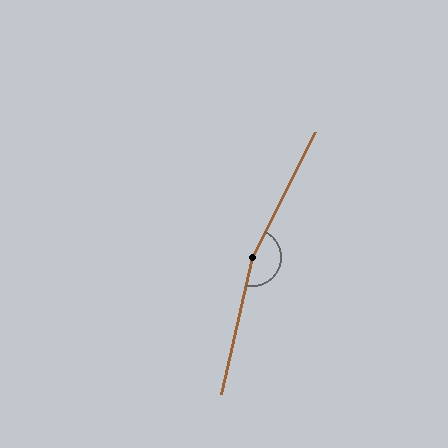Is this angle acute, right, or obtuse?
It is obtuse.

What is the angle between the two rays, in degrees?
Approximately 166 degrees.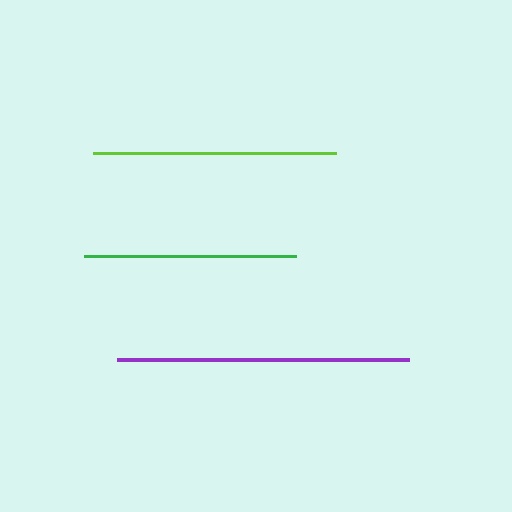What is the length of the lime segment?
The lime segment is approximately 242 pixels long.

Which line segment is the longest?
The purple line is the longest at approximately 292 pixels.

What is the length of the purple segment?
The purple segment is approximately 292 pixels long.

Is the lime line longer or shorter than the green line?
The lime line is longer than the green line.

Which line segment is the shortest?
The green line is the shortest at approximately 212 pixels.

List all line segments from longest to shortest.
From longest to shortest: purple, lime, green.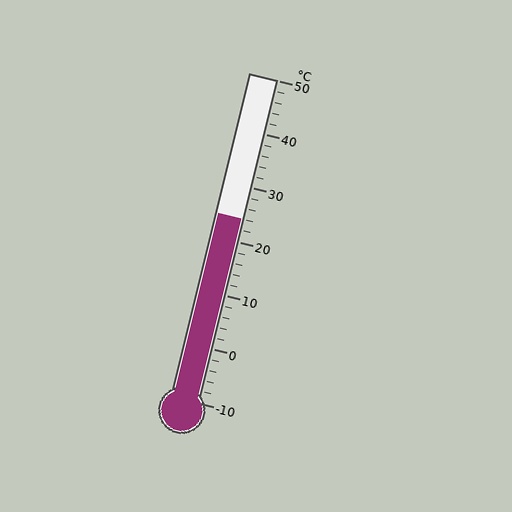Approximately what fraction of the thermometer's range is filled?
The thermometer is filled to approximately 55% of its range.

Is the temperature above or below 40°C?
The temperature is below 40°C.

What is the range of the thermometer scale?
The thermometer scale ranges from -10°C to 50°C.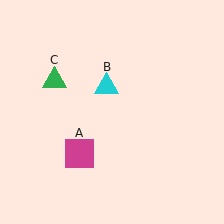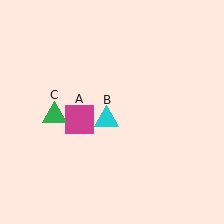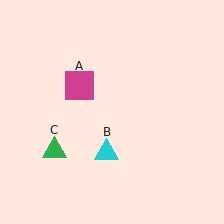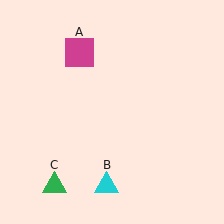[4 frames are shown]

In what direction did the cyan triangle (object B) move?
The cyan triangle (object B) moved down.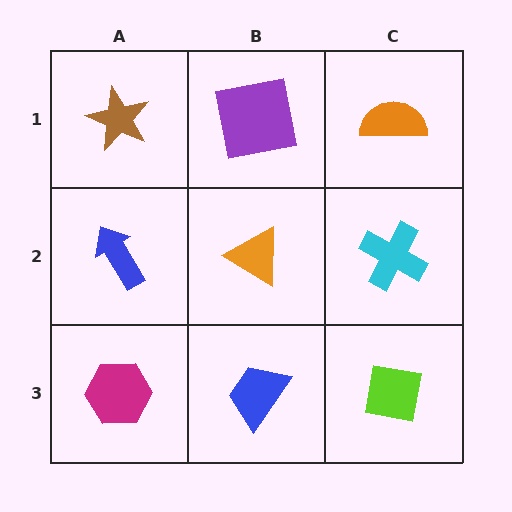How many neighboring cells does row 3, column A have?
2.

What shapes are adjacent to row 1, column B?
An orange triangle (row 2, column B), a brown star (row 1, column A), an orange semicircle (row 1, column C).